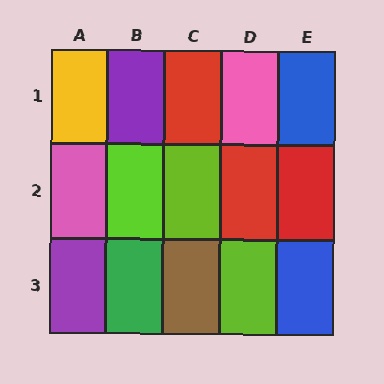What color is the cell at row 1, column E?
Blue.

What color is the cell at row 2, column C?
Lime.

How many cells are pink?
2 cells are pink.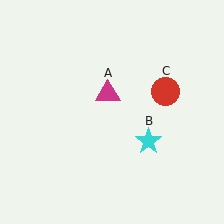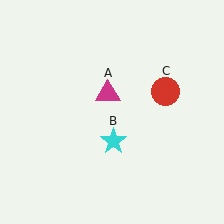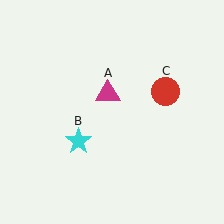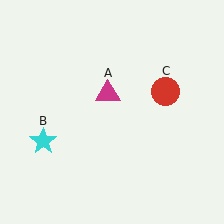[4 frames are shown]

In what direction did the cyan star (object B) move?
The cyan star (object B) moved left.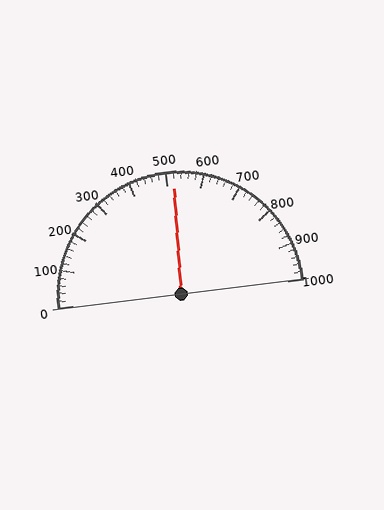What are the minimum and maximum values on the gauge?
The gauge ranges from 0 to 1000.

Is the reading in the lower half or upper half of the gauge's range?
The reading is in the upper half of the range (0 to 1000).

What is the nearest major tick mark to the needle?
The nearest major tick mark is 500.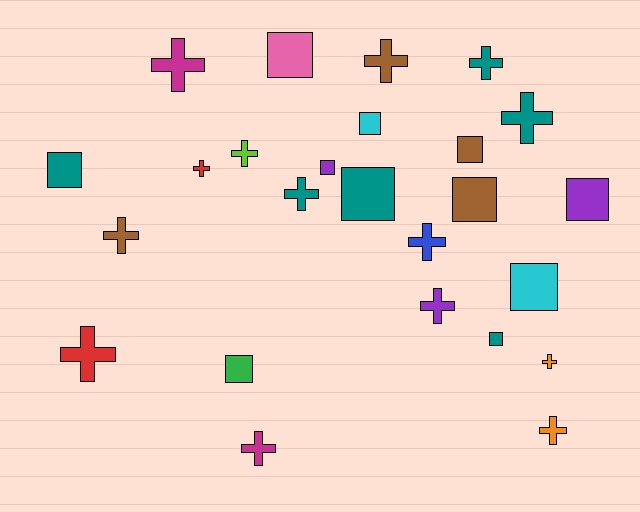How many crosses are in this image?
There are 14 crosses.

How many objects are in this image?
There are 25 objects.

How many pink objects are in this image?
There is 1 pink object.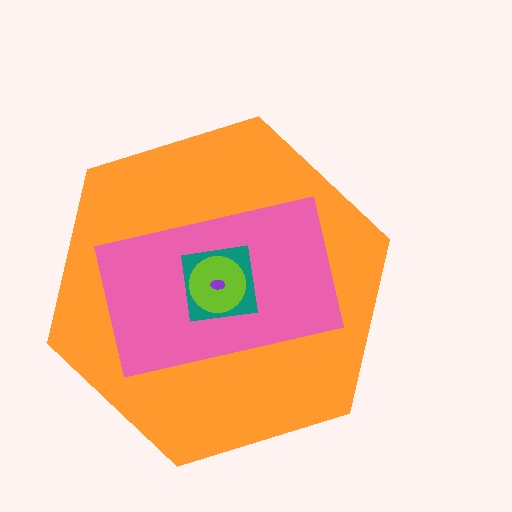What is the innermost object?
The purple ellipse.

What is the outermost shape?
The orange hexagon.